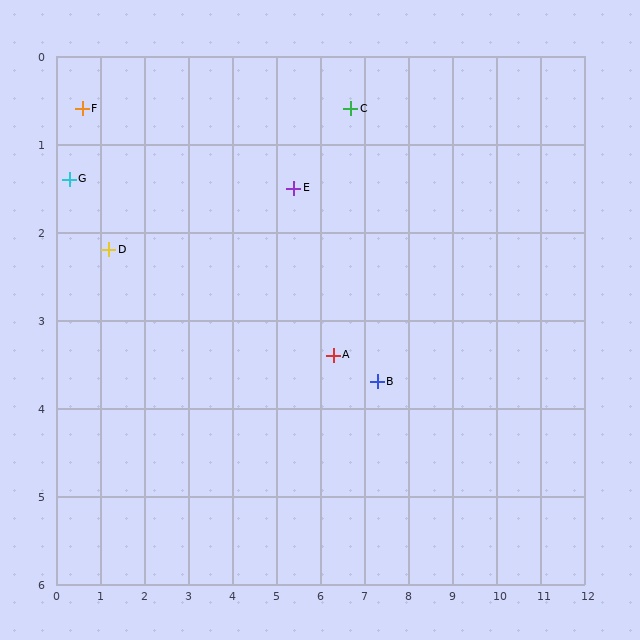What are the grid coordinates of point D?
Point D is at approximately (1.2, 2.2).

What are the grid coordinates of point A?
Point A is at approximately (6.3, 3.4).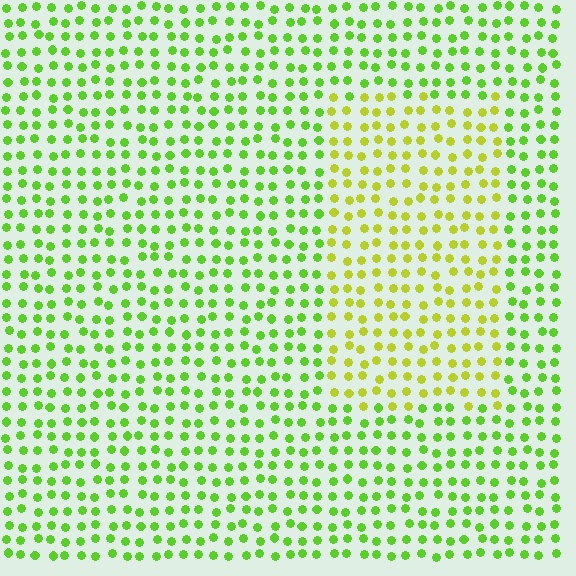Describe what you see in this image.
The image is filled with small lime elements in a uniform arrangement. A rectangle-shaped region is visible where the elements are tinted to a slightly different hue, forming a subtle color boundary.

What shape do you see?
I see a rectangle.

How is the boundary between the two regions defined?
The boundary is defined purely by a slight shift in hue (about 34 degrees). Spacing, size, and orientation are identical on both sides.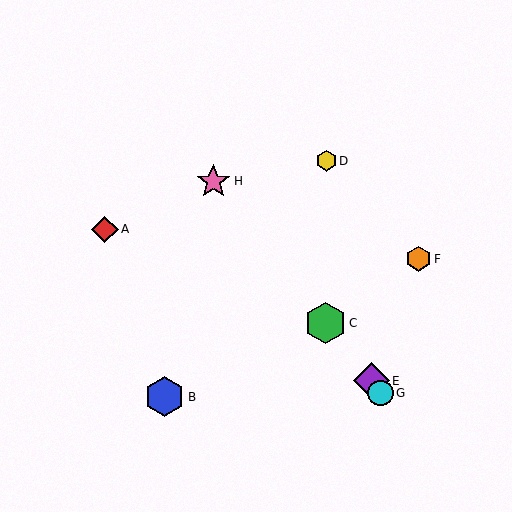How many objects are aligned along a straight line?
4 objects (C, E, G, H) are aligned along a straight line.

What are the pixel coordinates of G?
Object G is at (381, 393).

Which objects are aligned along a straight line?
Objects C, E, G, H are aligned along a straight line.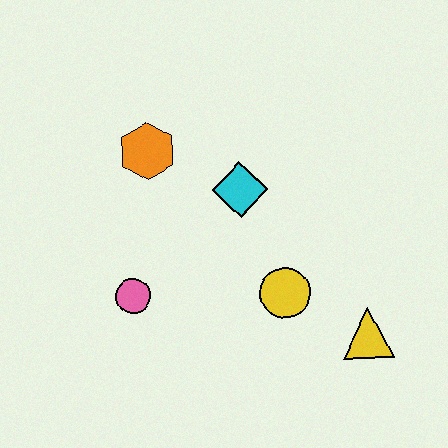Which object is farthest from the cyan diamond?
The yellow triangle is farthest from the cyan diamond.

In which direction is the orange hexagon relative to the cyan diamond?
The orange hexagon is to the left of the cyan diamond.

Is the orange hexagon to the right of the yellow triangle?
No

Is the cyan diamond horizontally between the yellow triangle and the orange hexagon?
Yes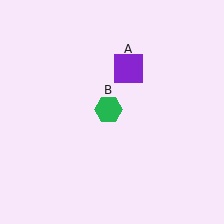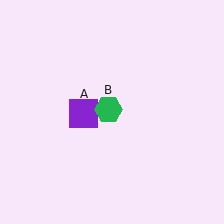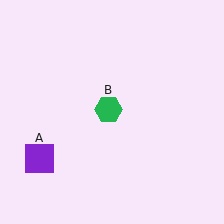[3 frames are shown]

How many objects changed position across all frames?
1 object changed position: purple square (object A).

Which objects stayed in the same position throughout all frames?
Green hexagon (object B) remained stationary.